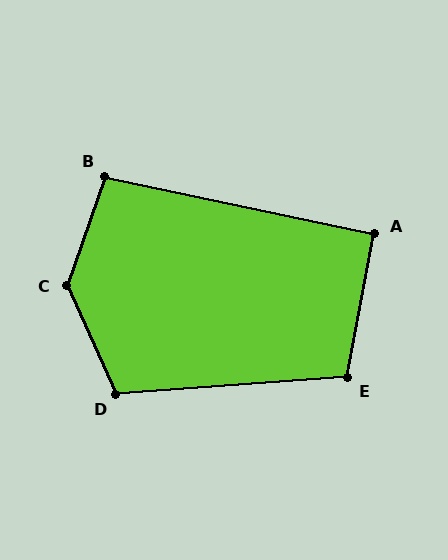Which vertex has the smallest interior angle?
A, at approximately 91 degrees.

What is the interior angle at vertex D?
Approximately 110 degrees (obtuse).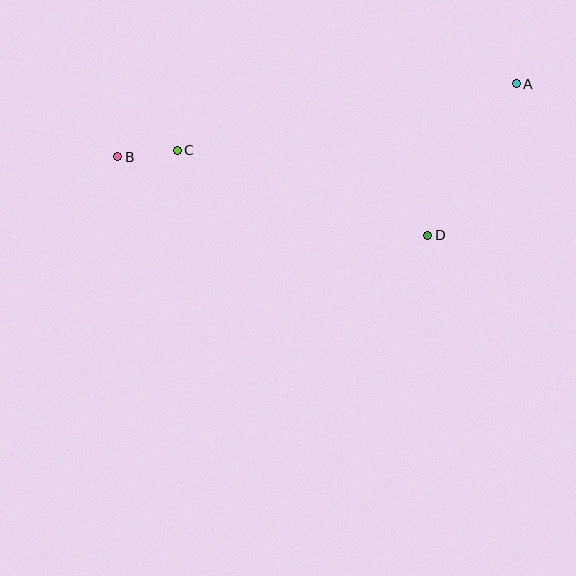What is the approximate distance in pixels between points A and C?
The distance between A and C is approximately 345 pixels.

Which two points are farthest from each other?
Points A and B are farthest from each other.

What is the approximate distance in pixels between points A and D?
The distance between A and D is approximately 176 pixels.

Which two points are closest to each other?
Points B and C are closest to each other.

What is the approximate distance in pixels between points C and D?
The distance between C and D is approximately 264 pixels.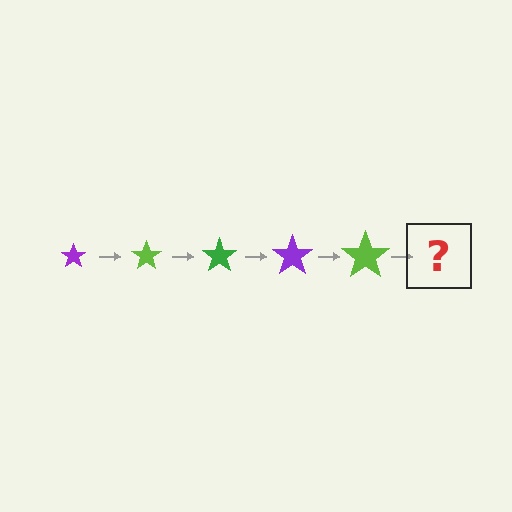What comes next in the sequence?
The next element should be a green star, larger than the previous one.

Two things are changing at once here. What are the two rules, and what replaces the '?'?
The two rules are that the star grows larger each step and the color cycles through purple, lime, and green. The '?' should be a green star, larger than the previous one.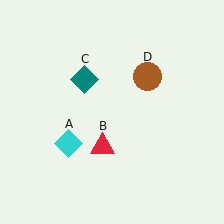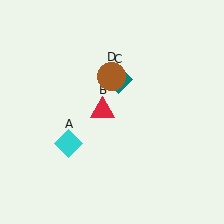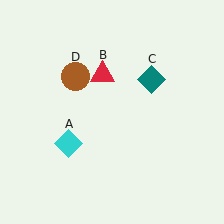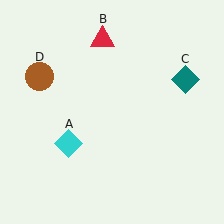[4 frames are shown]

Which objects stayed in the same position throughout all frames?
Cyan diamond (object A) remained stationary.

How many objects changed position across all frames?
3 objects changed position: red triangle (object B), teal diamond (object C), brown circle (object D).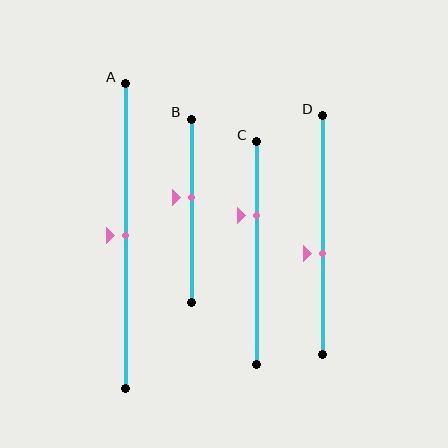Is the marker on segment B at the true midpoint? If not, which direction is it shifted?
No, the marker on segment B is shifted upward by about 8% of the segment length.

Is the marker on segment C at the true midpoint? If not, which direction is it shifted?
No, the marker on segment C is shifted upward by about 17% of the segment length.